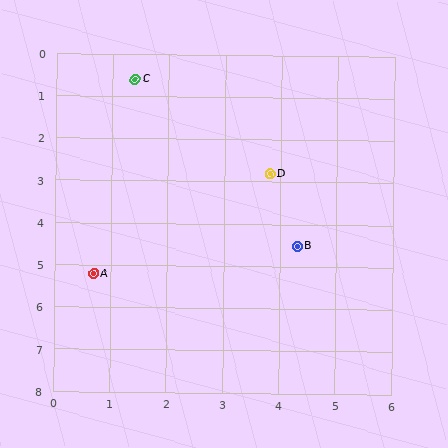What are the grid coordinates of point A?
Point A is at approximately (0.7, 5.2).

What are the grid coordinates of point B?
Point B is at approximately (4.3, 4.5).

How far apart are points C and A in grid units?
Points C and A are about 4.7 grid units apart.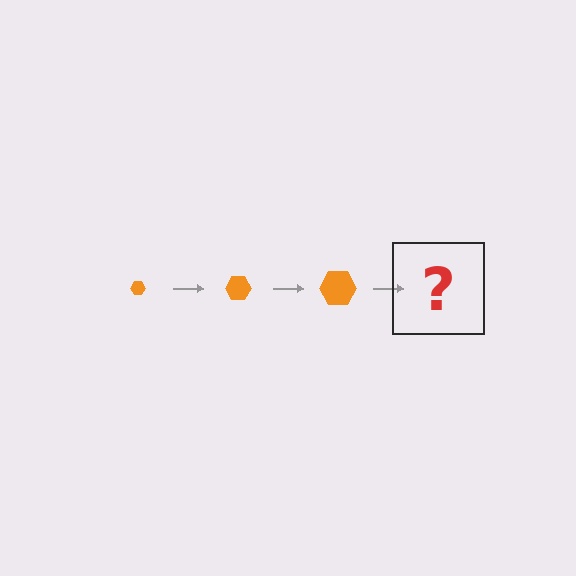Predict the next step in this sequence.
The next step is an orange hexagon, larger than the previous one.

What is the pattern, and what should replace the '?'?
The pattern is that the hexagon gets progressively larger each step. The '?' should be an orange hexagon, larger than the previous one.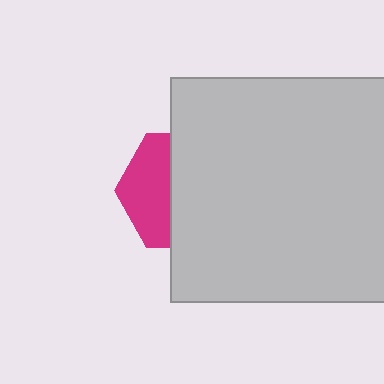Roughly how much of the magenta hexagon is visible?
A small part of it is visible (roughly 40%).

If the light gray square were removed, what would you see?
You would see the complete magenta hexagon.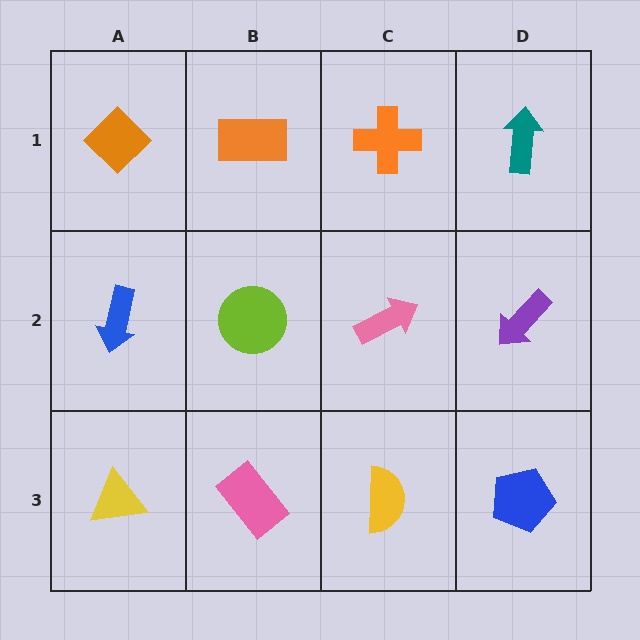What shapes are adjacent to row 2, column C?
An orange cross (row 1, column C), a yellow semicircle (row 3, column C), a lime circle (row 2, column B), a purple arrow (row 2, column D).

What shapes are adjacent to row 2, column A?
An orange diamond (row 1, column A), a yellow triangle (row 3, column A), a lime circle (row 2, column B).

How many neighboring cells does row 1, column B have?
3.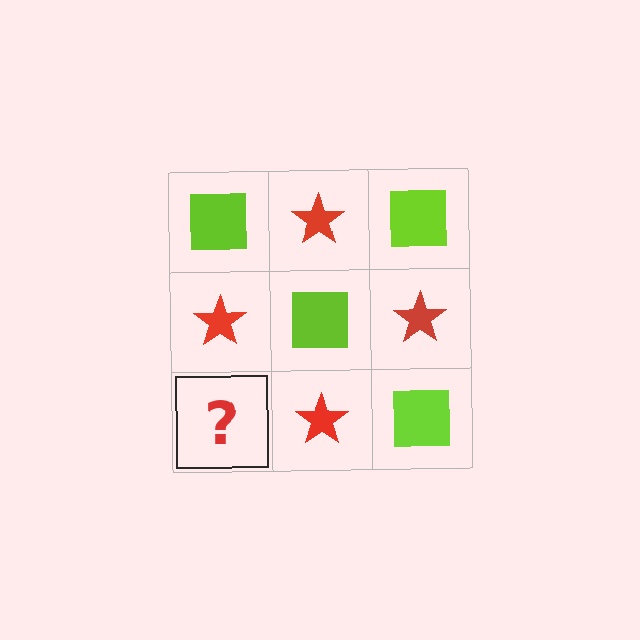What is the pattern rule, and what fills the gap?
The rule is that it alternates lime square and red star in a checkerboard pattern. The gap should be filled with a lime square.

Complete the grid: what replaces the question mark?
The question mark should be replaced with a lime square.